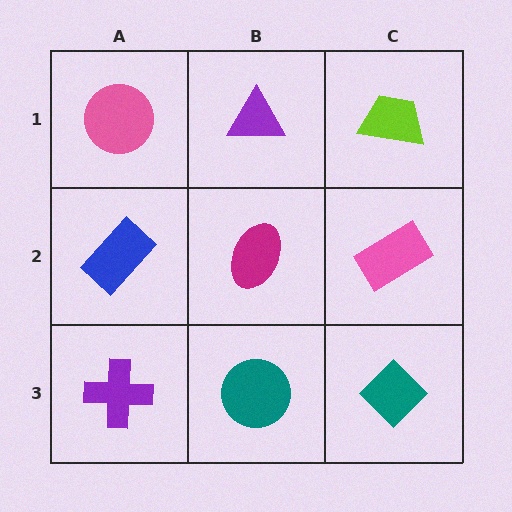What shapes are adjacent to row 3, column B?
A magenta ellipse (row 2, column B), a purple cross (row 3, column A), a teal diamond (row 3, column C).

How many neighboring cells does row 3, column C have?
2.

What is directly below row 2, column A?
A purple cross.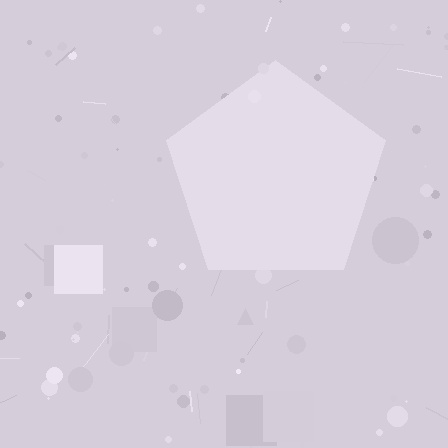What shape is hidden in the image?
A pentagon is hidden in the image.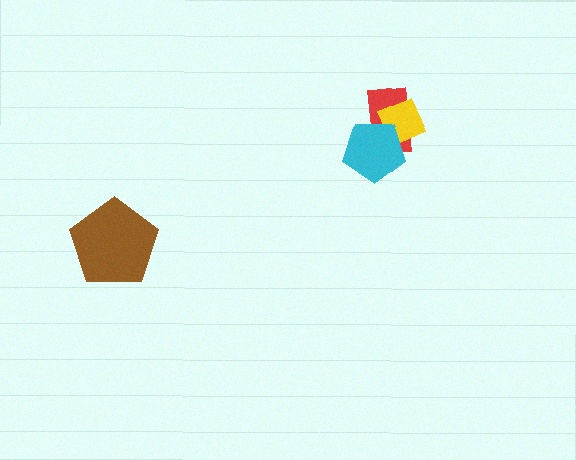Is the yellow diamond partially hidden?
Yes, it is partially covered by another shape.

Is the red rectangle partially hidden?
Yes, it is partially covered by another shape.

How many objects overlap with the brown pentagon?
0 objects overlap with the brown pentagon.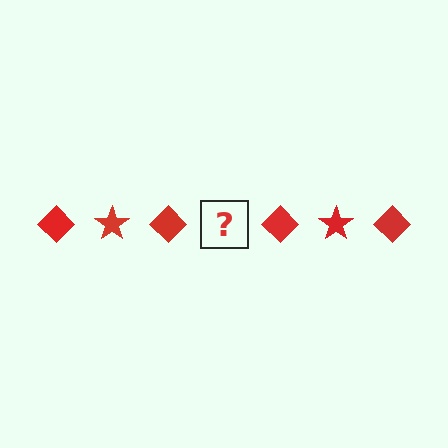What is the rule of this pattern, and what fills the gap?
The rule is that the pattern cycles through diamond, star shapes in red. The gap should be filled with a red star.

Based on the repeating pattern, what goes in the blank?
The blank should be a red star.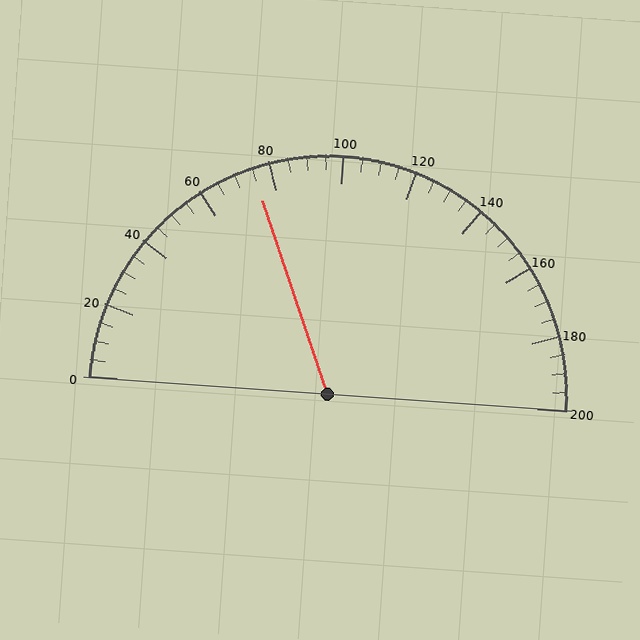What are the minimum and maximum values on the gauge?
The gauge ranges from 0 to 200.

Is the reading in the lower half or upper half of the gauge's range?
The reading is in the lower half of the range (0 to 200).